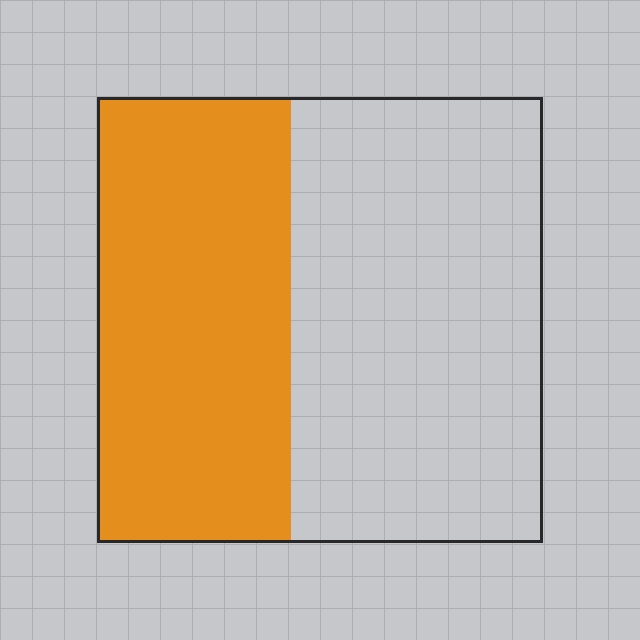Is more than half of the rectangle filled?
No.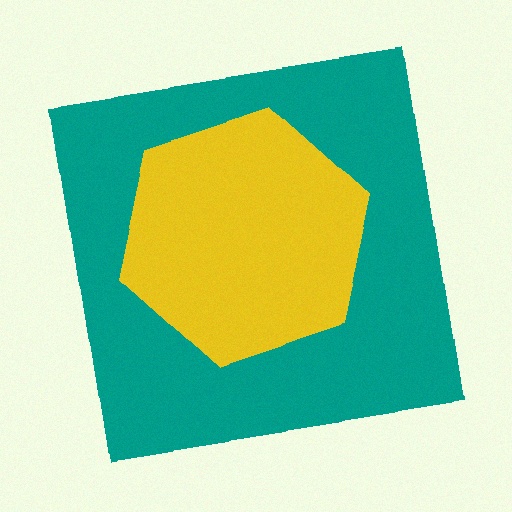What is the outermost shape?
The teal square.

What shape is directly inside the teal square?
The yellow hexagon.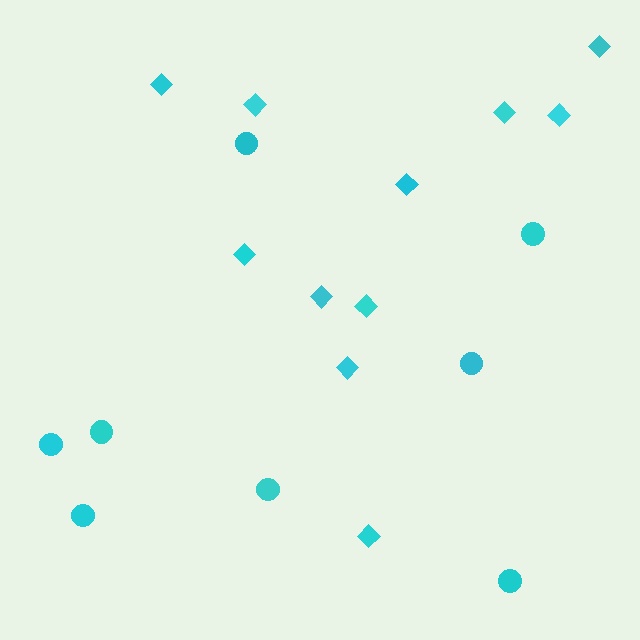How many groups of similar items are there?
There are 2 groups: one group of diamonds (11) and one group of circles (8).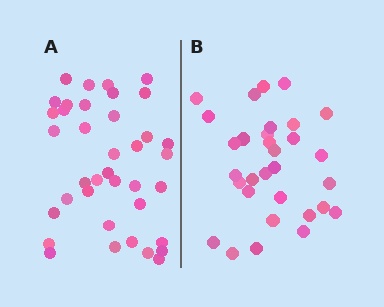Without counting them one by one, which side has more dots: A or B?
Region A (the left region) has more dots.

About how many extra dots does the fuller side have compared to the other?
Region A has roughly 8 or so more dots than region B.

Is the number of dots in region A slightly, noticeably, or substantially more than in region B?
Region A has only slightly more — the two regions are fairly close. The ratio is roughly 1.2 to 1.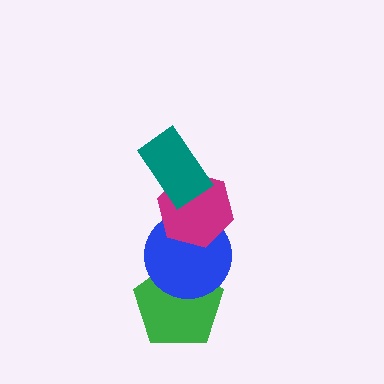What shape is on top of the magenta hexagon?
The teal rectangle is on top of the magenta hexagon.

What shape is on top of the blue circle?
The magenta hexagon is on top of the blue circle.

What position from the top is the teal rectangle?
The teal rectangle is 1st from the top.